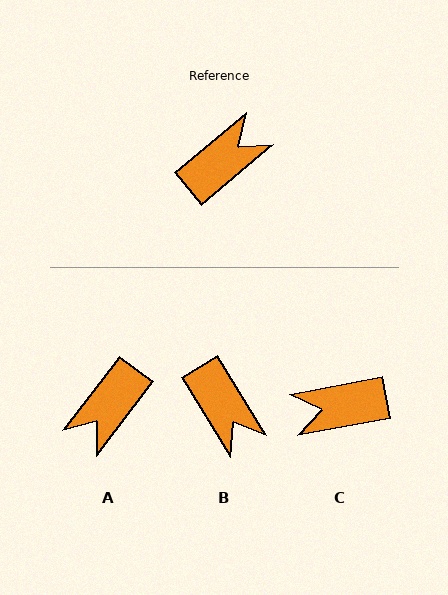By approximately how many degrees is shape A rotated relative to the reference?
Approximately 167 degrees clockwise.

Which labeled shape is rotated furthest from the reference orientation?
A, about 167 degrees away.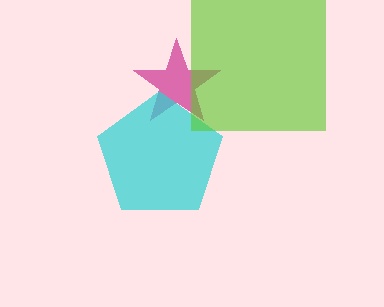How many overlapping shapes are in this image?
There are 3 overlapping shapes in the image.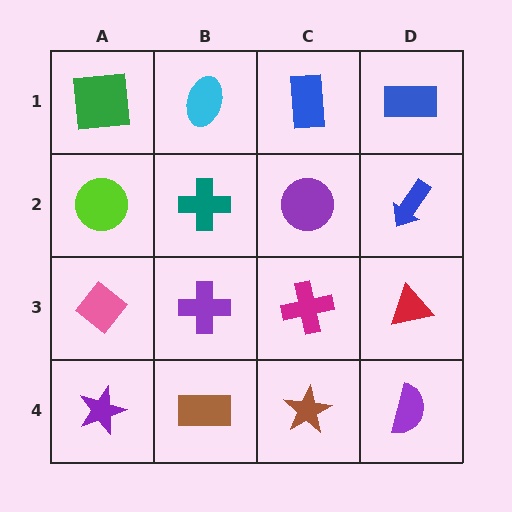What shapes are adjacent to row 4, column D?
A red triangle (row 3, column D), a brown star (row 4, column C).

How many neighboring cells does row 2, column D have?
3.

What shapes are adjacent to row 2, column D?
A blue rectangle (row 1, column D), a red triangle (row 3, column D), a purple circle (row 2, column C).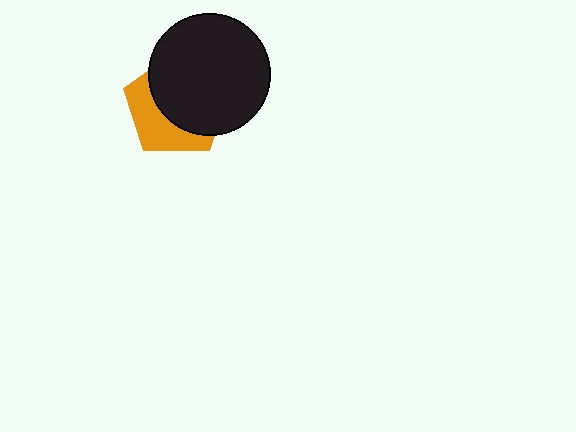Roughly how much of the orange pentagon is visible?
A small part of it is visible (roughly 40%).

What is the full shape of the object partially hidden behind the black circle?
The partially hidden object is an orange pentagon.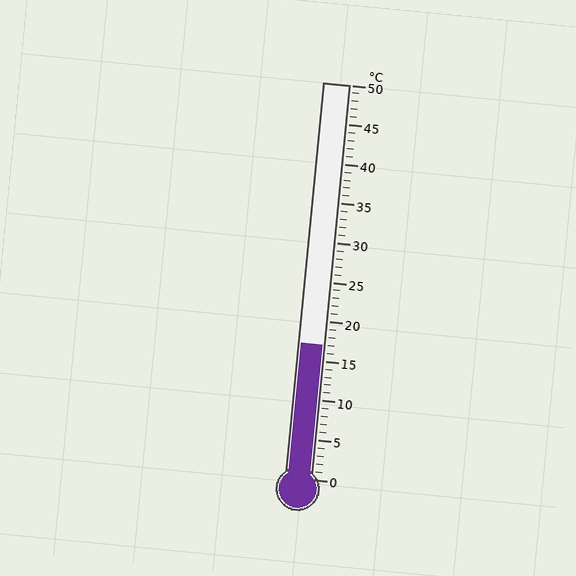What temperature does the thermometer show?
The thermometer shows approximately 17°C.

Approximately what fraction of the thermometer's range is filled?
The thermometer is filled to approximately 35% of its range.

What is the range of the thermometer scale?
The thermometer scale ranges from 0°C to 50°C.